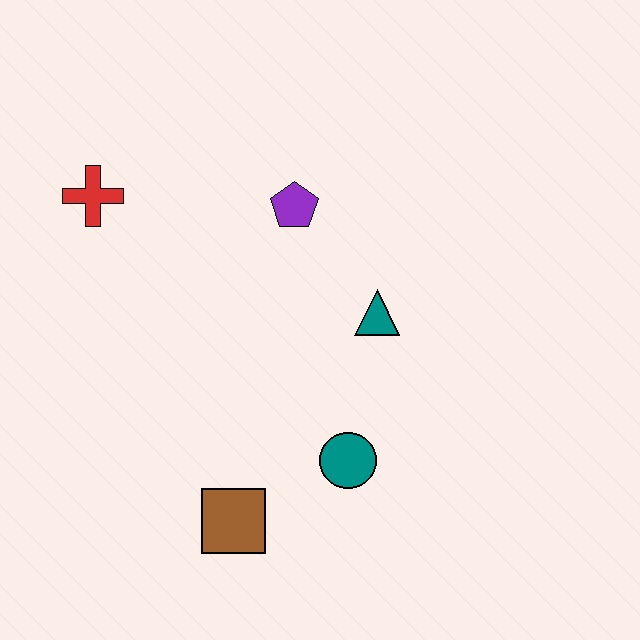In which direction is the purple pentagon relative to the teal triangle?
The purple pentagon is above the teal triangle.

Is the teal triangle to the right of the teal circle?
Yes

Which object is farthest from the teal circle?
The red cross is farthest from the teal circle.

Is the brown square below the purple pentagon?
Yes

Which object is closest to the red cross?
The purple pentagon is closest to the red cross.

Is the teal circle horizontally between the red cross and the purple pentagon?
No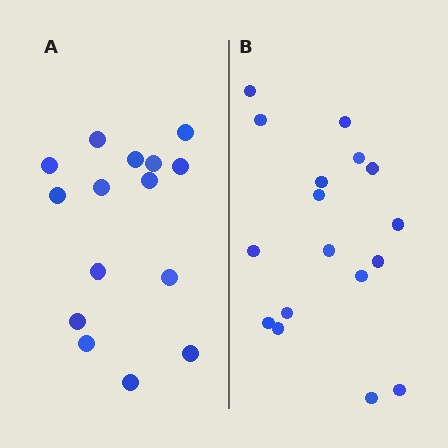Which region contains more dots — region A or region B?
Region B (the right region) has more dots.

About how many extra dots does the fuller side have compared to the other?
Region B has just a few more — roughly 2 or 3 more dots than region A.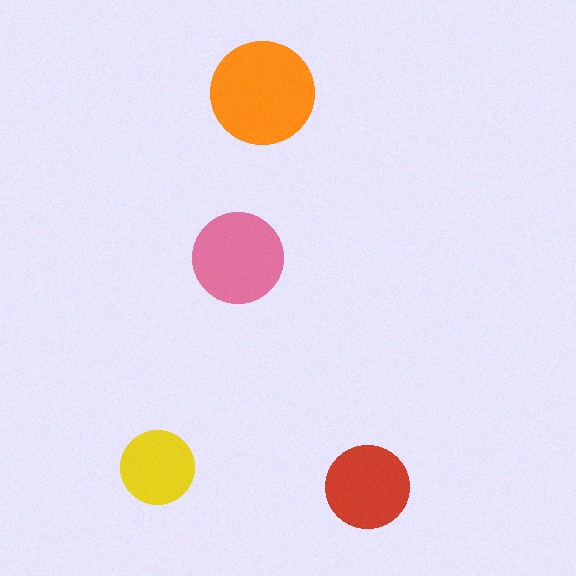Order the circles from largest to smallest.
the orange one, the pink one, the red one, the yellow one.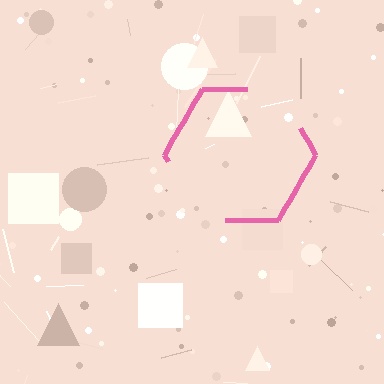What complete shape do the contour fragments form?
The contour fragments form a hexagon.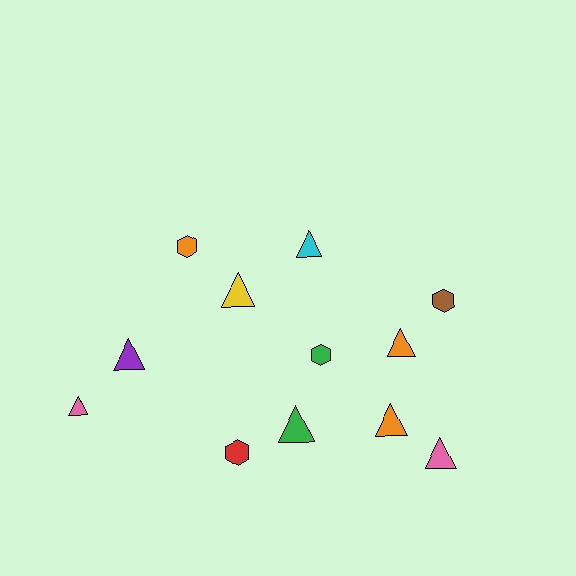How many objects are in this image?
There are 12 objects.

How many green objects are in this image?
There are 2 green objects.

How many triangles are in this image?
There are 8 triangles.